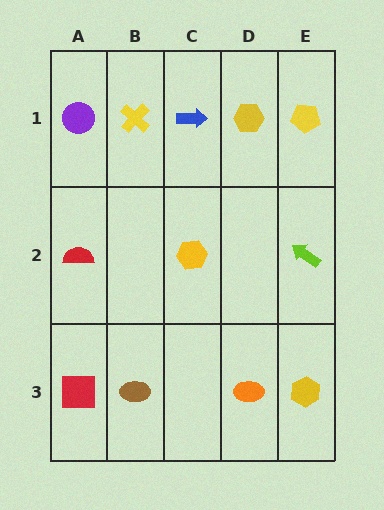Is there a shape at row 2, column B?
No, that cell is empty.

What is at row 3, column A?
A red square.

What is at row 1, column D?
A yellow hexagon.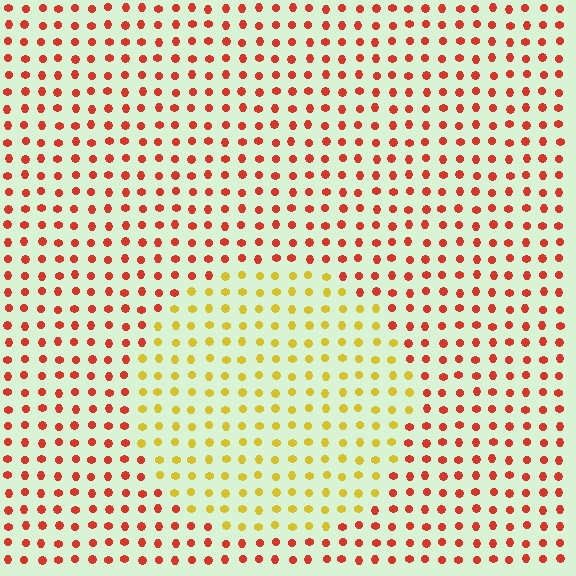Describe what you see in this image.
The image is filled with small red elements in a uniform arrangement. A circle-shaped region is visible where the elements are tinted to a slightly different hue, forming a subtle color boundary.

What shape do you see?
I see a circle.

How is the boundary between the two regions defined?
The boundary is defined purely by a slight shift in hue (about 49 degrees). Spacing, size, and orientation are identical on both sides.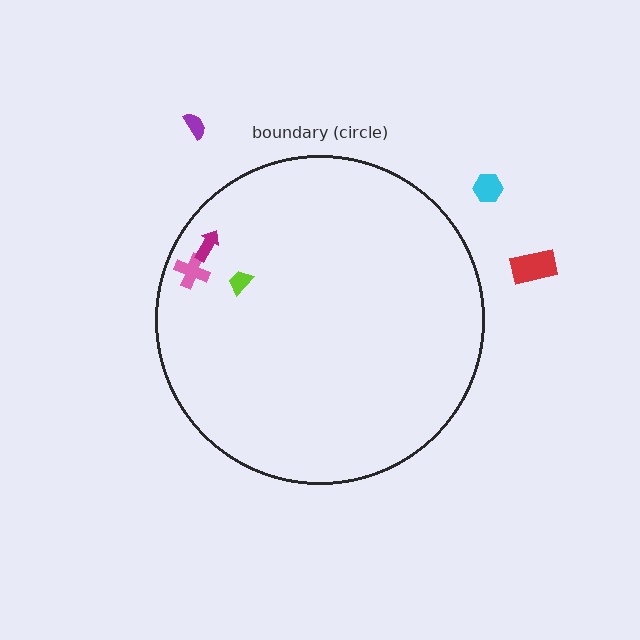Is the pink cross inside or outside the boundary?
Inside.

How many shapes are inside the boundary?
3 inside, 3 outside.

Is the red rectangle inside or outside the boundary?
Outside.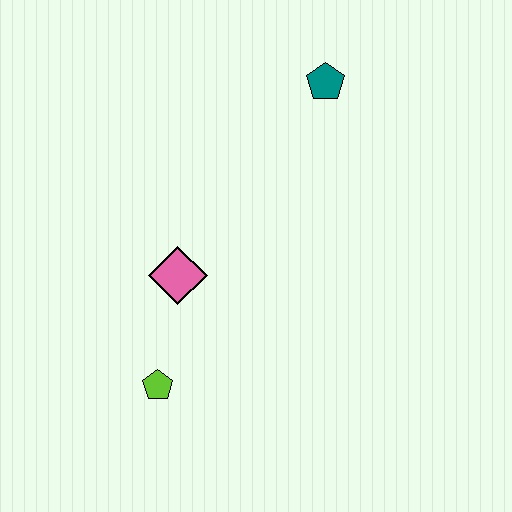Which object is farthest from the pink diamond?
The teal pentagon is farthest from the pink diamond.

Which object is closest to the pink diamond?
The lime pentagon is closest to the pink diamond.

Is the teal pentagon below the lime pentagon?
No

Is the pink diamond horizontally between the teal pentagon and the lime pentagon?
Yes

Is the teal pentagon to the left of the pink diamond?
No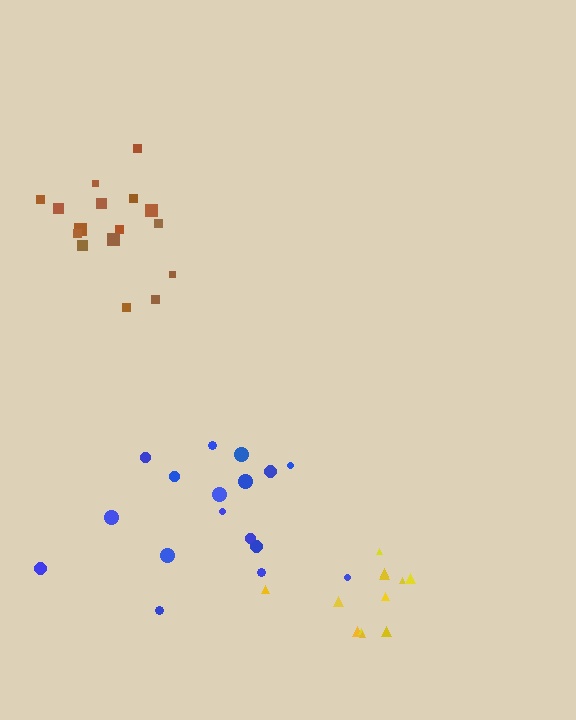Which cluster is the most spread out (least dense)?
Blue.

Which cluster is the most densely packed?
Yellow.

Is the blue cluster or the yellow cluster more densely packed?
Yellow.